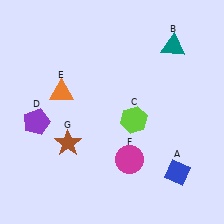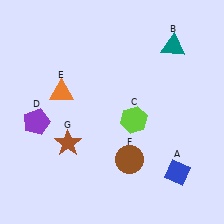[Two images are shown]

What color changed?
The circle (F) changed from magenta in Image 1 to brown in Image 2.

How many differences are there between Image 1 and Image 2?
There is 1 difference between the two images.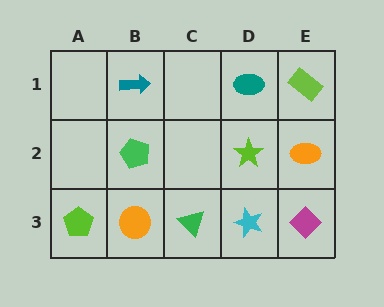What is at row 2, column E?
An orange ellipse.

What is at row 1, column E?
A lime rectangle.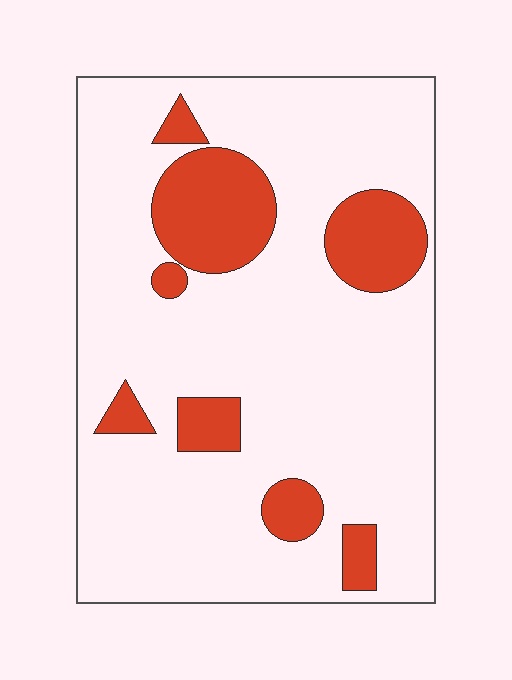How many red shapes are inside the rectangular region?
8.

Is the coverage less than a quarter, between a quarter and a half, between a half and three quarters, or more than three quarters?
Less than a quarter.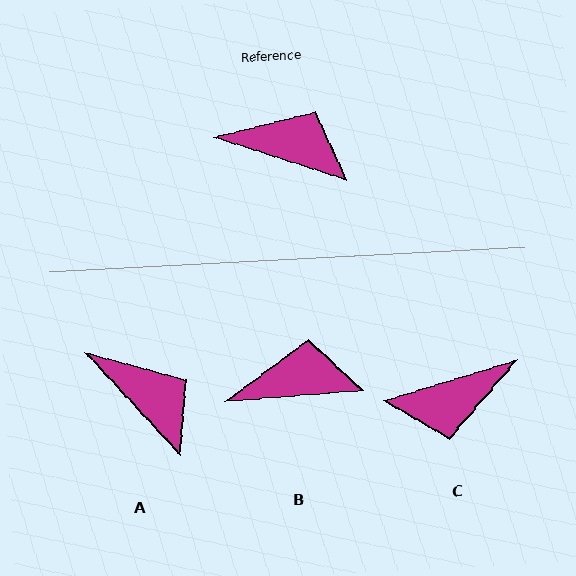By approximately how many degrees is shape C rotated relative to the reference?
Approximately 145 degrees clockwise.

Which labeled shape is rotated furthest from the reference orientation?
C, about 145 degrees away.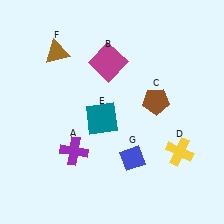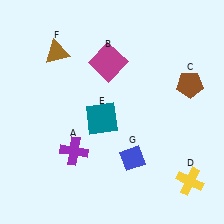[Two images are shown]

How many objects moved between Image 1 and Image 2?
2 objects moved between the two images.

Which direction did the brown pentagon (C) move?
The brown pentagon (C) moved right.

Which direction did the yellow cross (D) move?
The yellow cross (D) moved down.